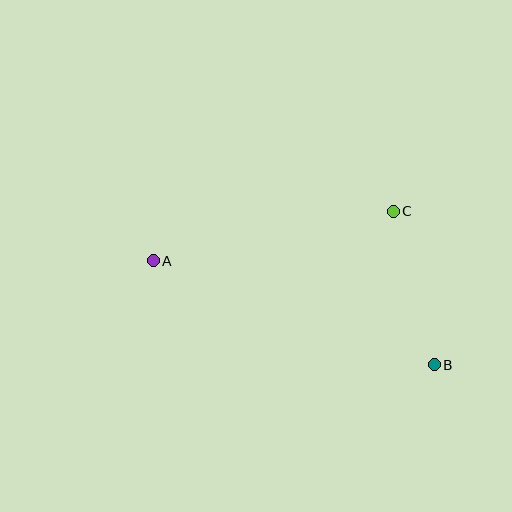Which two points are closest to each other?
Points B and C are closest to each other.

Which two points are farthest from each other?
Points A and B are farthest from each other.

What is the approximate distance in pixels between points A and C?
The distance between A and C is approximately 245 pixels.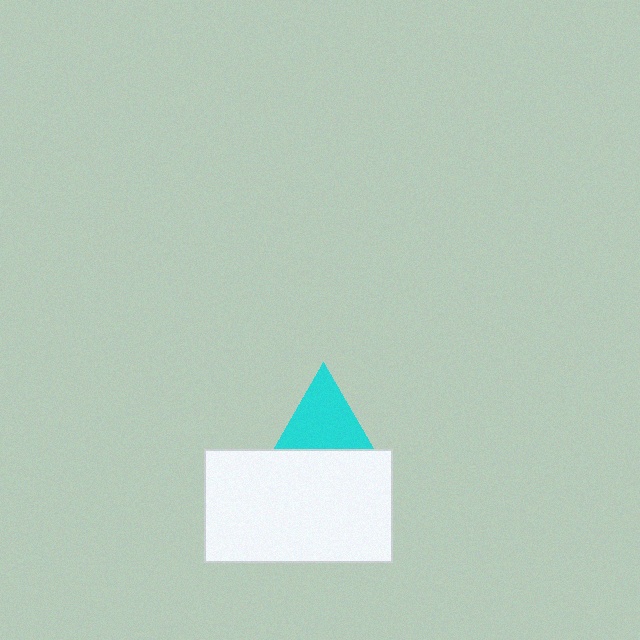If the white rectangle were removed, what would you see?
You would see the complete cyan triangle.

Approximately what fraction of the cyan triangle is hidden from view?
Roughly 31% of the cyan triangle is hidden behind the white rectangle.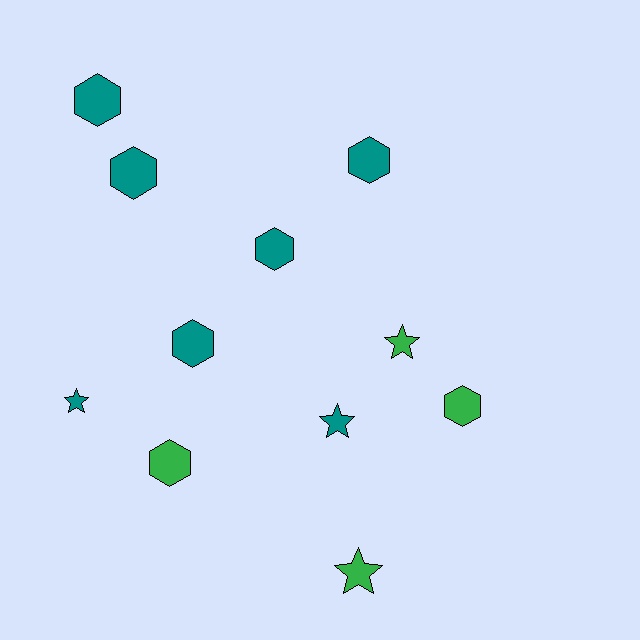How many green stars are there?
There are 2 green stars.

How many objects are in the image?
There are 11 objects.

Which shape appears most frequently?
Hexagon, with 7 objects.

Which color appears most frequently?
Teal, with 7 objects.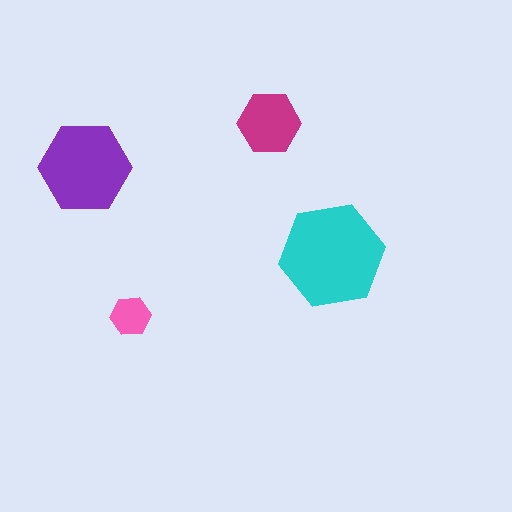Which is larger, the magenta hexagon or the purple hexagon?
The purple one.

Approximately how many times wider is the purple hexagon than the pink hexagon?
About 2.5 times wider.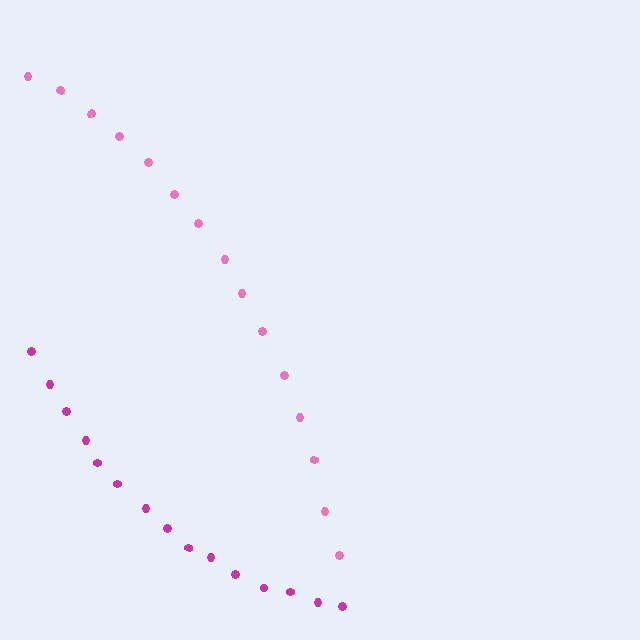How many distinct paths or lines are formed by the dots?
There are 2 distinct paths.